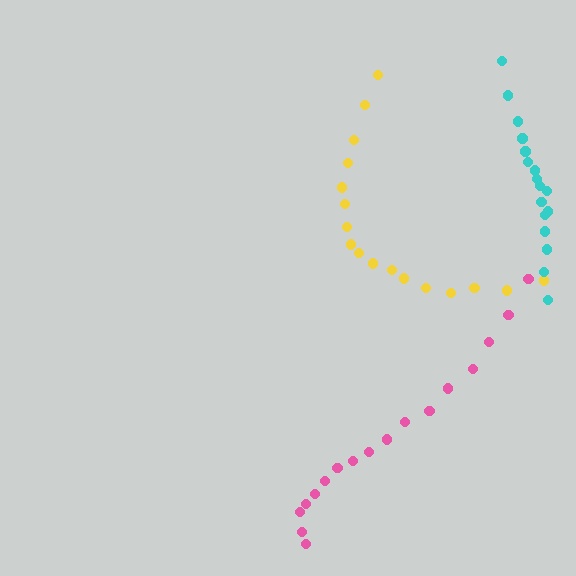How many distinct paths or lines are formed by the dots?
There are 3 distinct paths.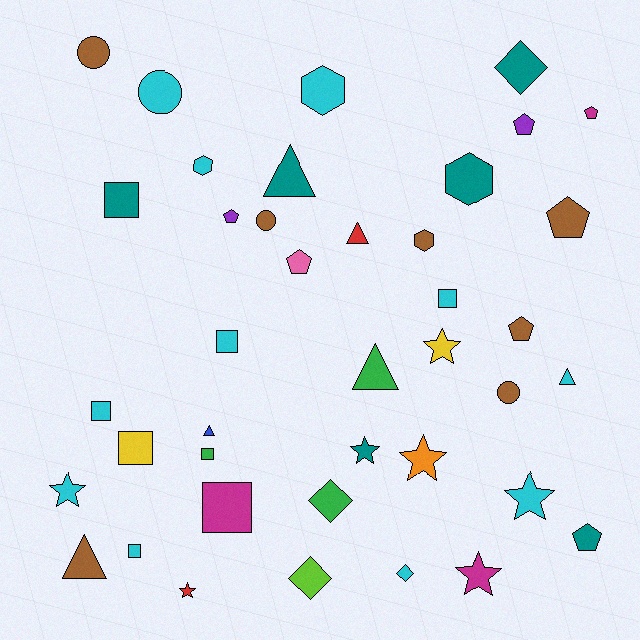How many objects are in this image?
There are 40 objects.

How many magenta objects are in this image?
There are 3 magenta objects.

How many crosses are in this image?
There are no crosses.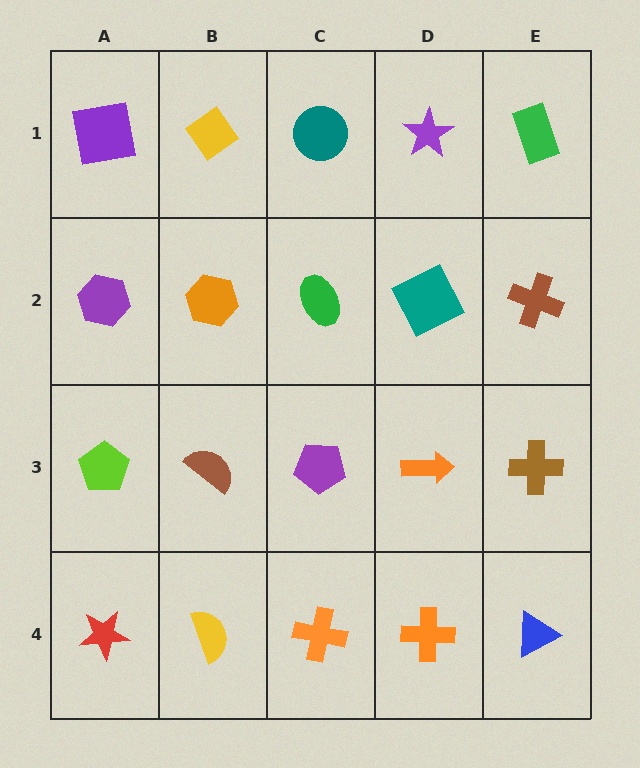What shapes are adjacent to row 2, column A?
A purple square (row 1, column A), a lime pentagon (row 3, column A), an orange hexagon (row 2, column B).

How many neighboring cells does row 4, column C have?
3.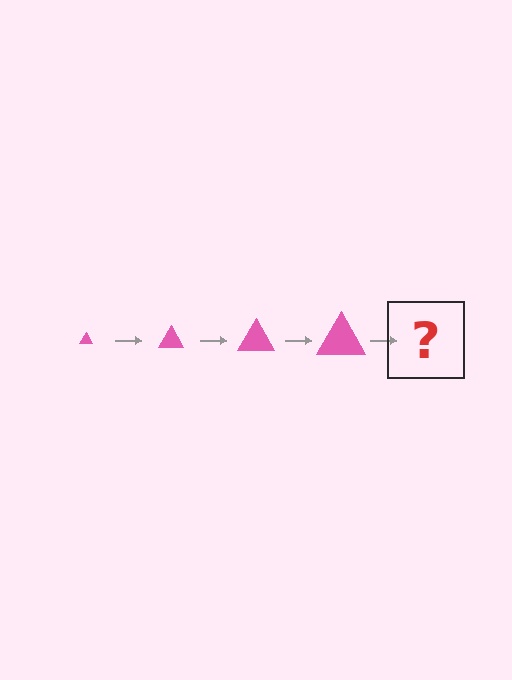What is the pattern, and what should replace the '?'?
The pattern is that the triangle gets progressively larger each step. The '?' should be a pink triangle, larger than the previous one.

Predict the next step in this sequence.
The next step is a pink triangle, larger than the previous one.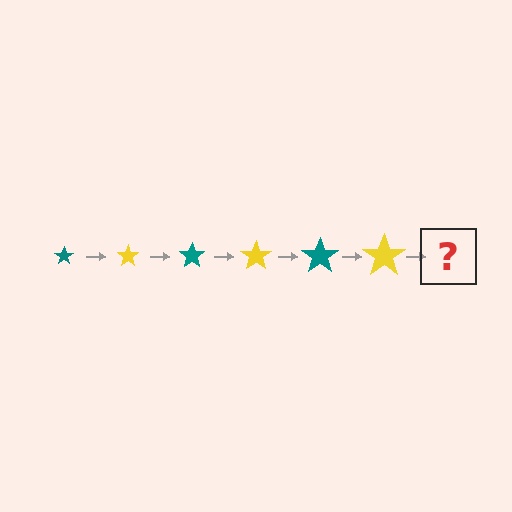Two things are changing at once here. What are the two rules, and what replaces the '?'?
The two rules are that the star grows larger each step and the color cycles through teal and yellow. The '?' should be a teal star, larger than the previous one.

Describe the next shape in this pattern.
It should be a teal star, larger than the previous one.